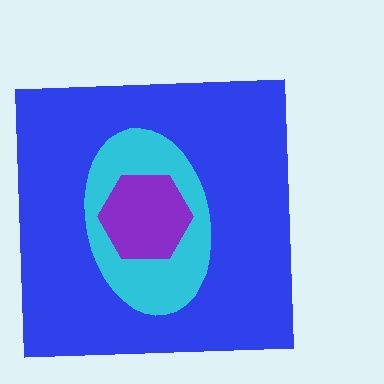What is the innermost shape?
The purple hexagon.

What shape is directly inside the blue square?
The cyan ellipse.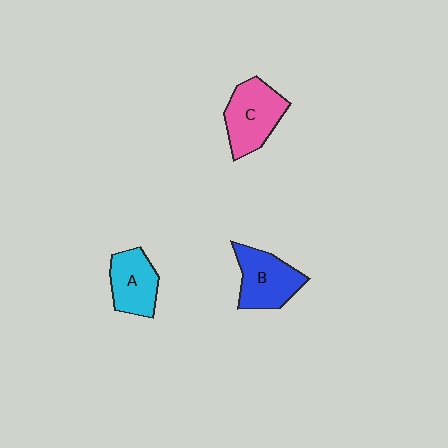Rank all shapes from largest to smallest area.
From largest to smallest: C (pink), B (blue), A (cyan).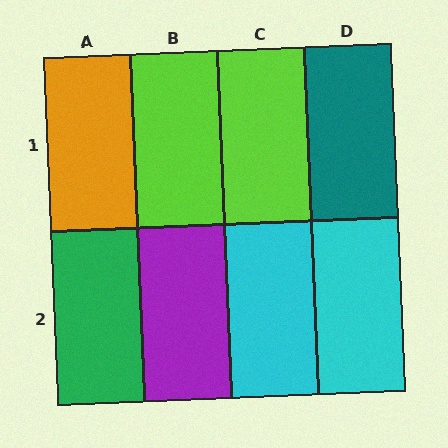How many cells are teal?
1 cell is teal.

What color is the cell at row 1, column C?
Lime.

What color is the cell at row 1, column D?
Teal.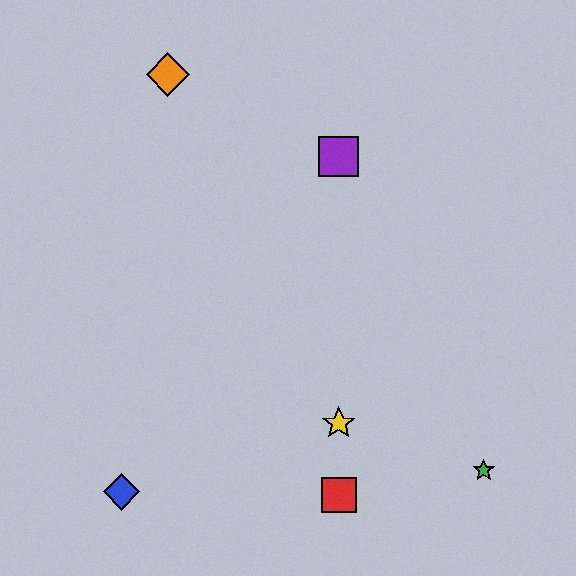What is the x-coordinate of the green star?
The green star is at x≈484.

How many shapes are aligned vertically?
3 shapes (the red square, the yellow star, the purple square) are aligned vertically.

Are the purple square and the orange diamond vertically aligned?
No, the purple square is at x≈339 and the orange diamond is at x≈168.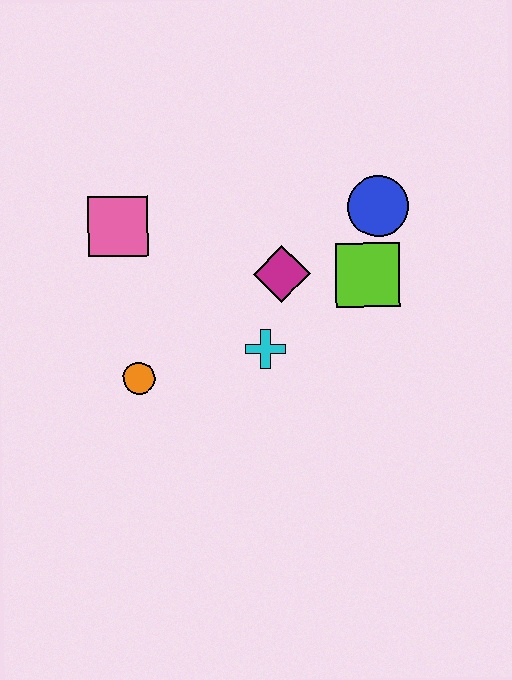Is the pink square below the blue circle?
Yes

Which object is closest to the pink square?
The orange circle is closest to the pink square.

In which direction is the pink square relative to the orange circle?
The pink square is above the orange circle.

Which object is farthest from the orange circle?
The blue circle is farthest from the orange circle.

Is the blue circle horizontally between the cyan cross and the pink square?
No